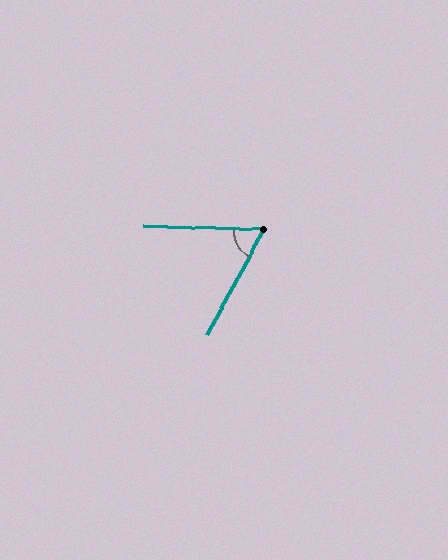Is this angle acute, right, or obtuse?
It is acute.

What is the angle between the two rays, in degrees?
Approximately 63 degrees.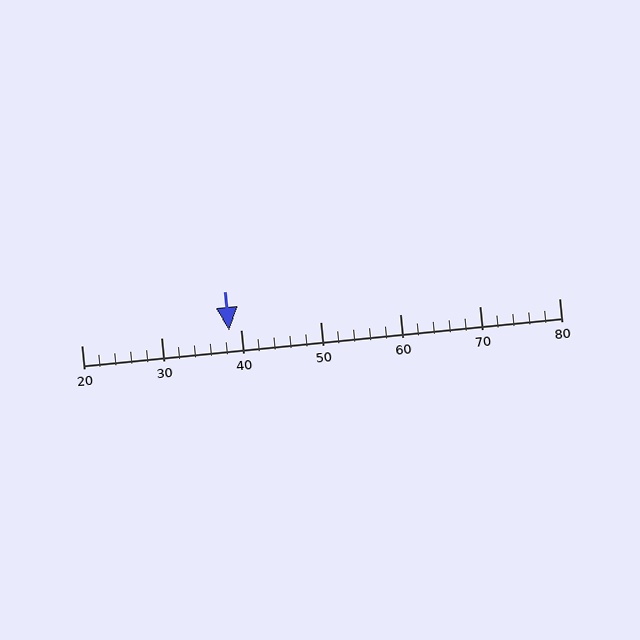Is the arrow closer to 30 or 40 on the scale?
The arrow is closer to 40.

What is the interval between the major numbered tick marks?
The major tick marks are spaced 10 units apart.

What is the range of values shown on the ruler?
The ruler shows values from 20 to 80.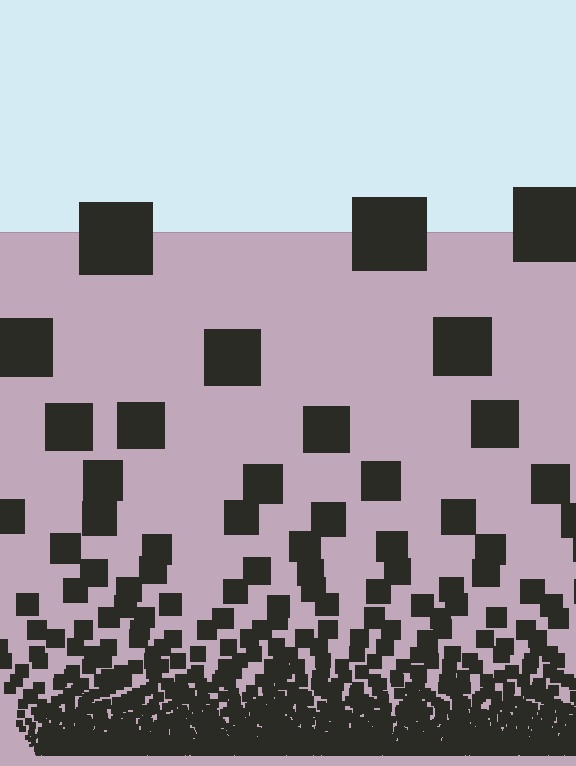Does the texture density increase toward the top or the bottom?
Density increases toward the bottom.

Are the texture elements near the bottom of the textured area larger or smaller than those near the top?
Smaller. The gradient is inverted — elements near the bottom are smaller and denser.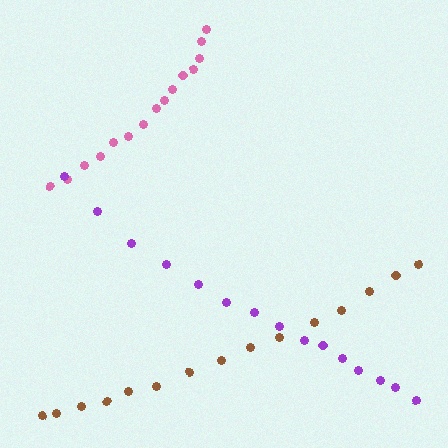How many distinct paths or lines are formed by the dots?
There are 3 distinct paths.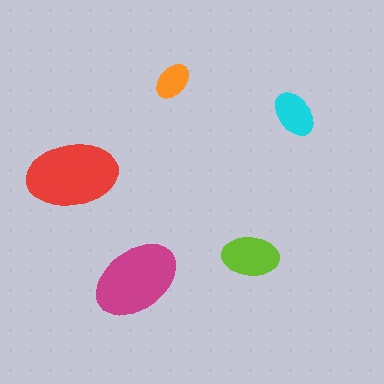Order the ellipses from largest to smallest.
the red one, the magenta one, the lime one, the cyan one, the orange one.